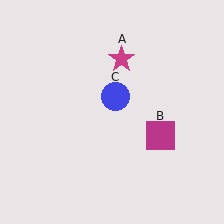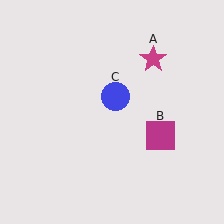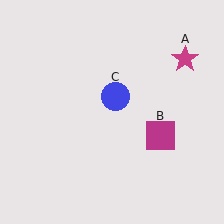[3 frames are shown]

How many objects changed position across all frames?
1 object changed position: magenta star (object A).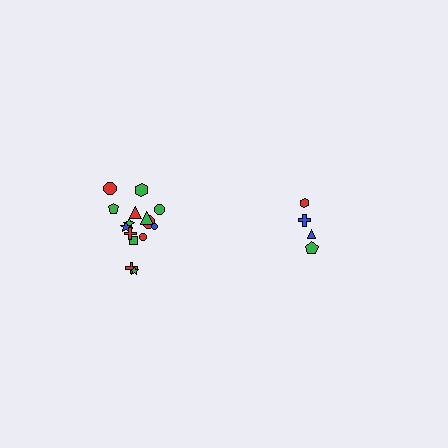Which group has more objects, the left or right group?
The left group.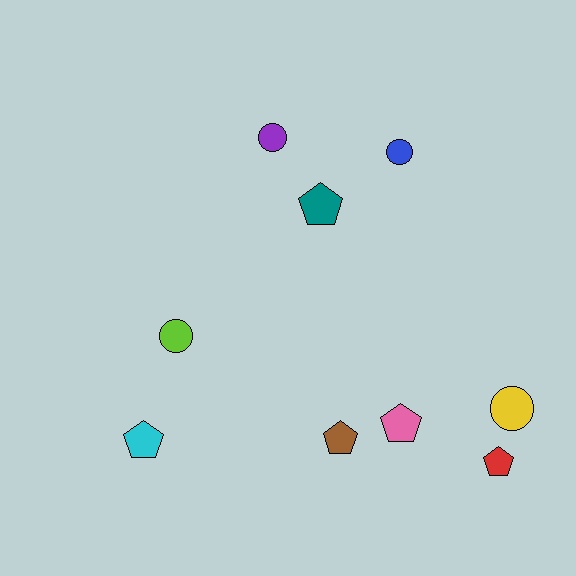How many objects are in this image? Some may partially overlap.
There are 9 objects.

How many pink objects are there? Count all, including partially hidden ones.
There is 1 pink object.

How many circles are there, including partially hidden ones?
There are 4 circles.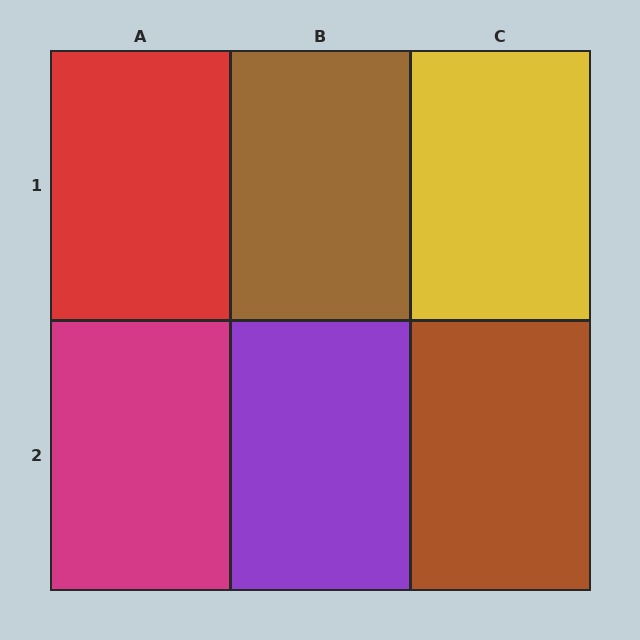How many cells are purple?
1 cell is purple.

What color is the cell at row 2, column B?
Purple.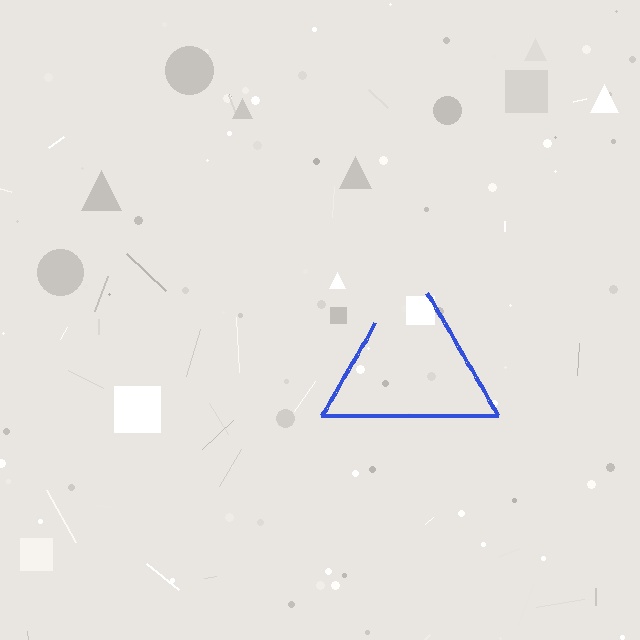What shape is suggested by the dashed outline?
The dashed outline suggests a triangle.